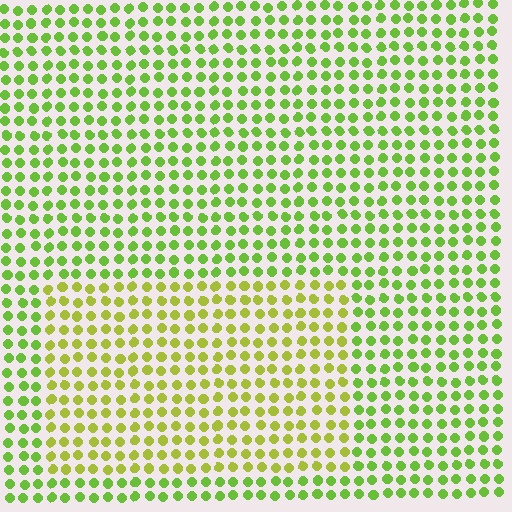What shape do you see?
I see a rectangle.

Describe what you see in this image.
The image is filled with small lime elements in a uniform arrangement. A rectangle-shaped region is visible where the elements are tinted to a slightly different hue, forming a subtle color boundary.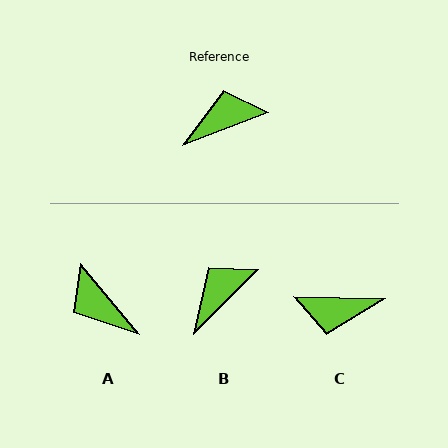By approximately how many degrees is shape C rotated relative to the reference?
Approximately 158 degrees counter-clockwise.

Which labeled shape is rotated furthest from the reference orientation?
C, about 158 degrees away.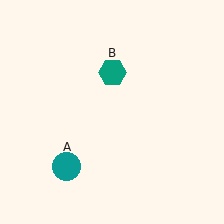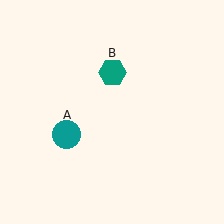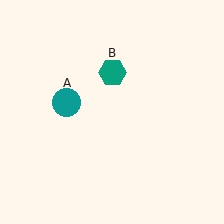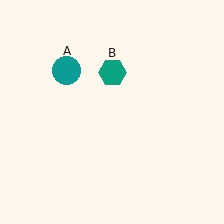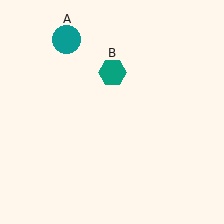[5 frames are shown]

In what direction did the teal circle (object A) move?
The teal circle (object A) moved up.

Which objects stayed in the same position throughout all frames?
Teal hexagon (object B) remained stationary.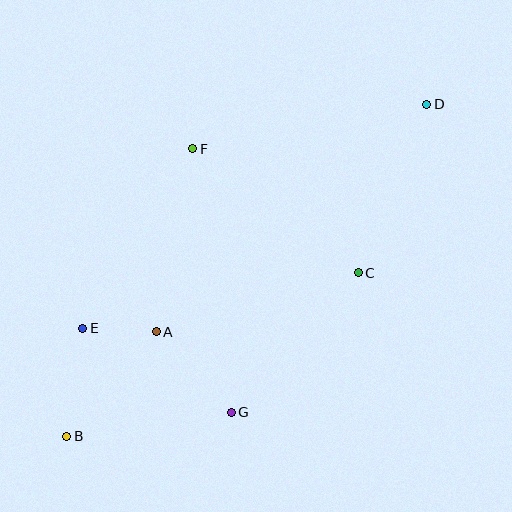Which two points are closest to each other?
Points A and E are closest to each other.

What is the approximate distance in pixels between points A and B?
The distance between A and B is approximately 138 pixels.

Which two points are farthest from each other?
Points B and D are farthest from each other.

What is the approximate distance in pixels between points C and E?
The distance between C and E is approximately 281 pixels.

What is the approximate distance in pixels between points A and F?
The distance between A and F is approximately 187 pixels.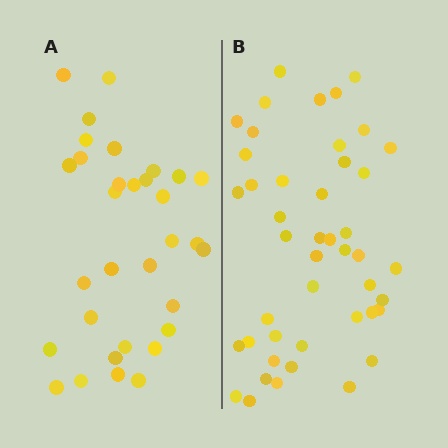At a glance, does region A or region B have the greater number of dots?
Region B (the right region) has more dots.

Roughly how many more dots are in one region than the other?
Region B has approximately 15 more dots than region A.